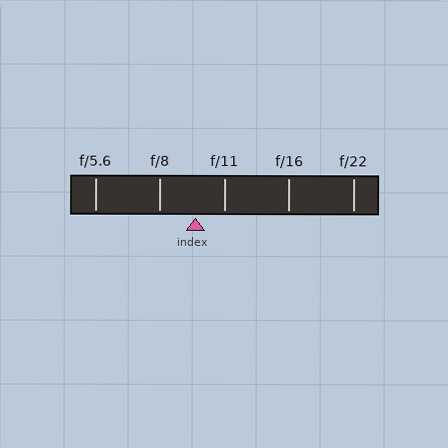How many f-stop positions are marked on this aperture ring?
There are 5 f-stop positions marked.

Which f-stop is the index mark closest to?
The index mark is closest to f/11.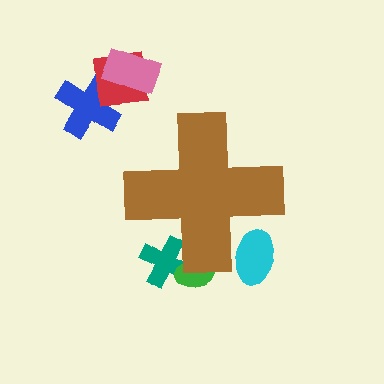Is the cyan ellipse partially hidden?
Yes, the cyan ellipse is partially hidden behind the brown cross.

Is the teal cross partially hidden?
Yes, the teal cross is partially hidden behind the brown cross.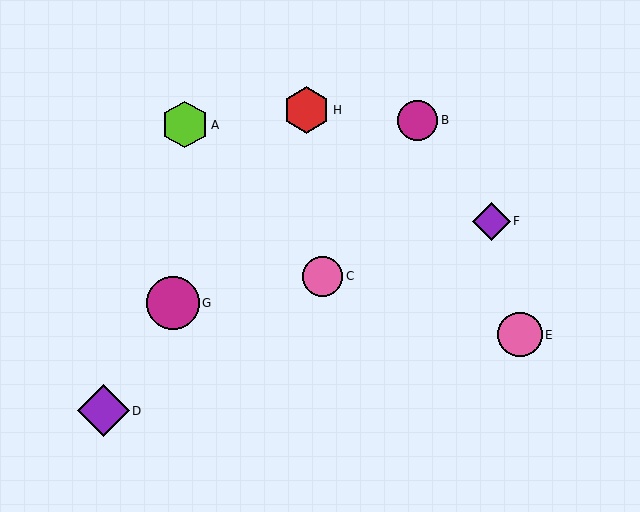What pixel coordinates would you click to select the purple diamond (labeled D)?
Click at (103, 411) to select the purple diamond D.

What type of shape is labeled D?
Shape D is a purple diamond.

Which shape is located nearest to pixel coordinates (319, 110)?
The red hexagon (labeled H) at (307, 110) is nearest to that location.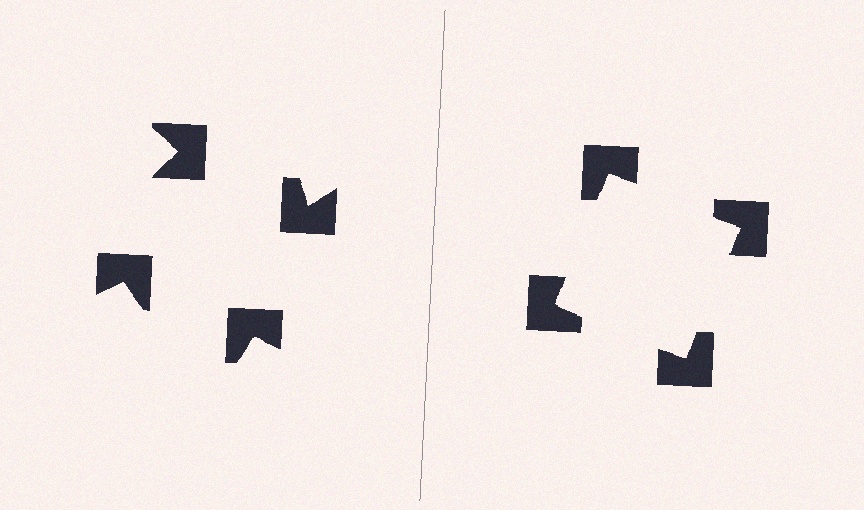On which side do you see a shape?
An illusory square appears on the right side. On the left side the wedge cuts are rotated, so no coherent shape forms.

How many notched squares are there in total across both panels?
8 — 4 on each side.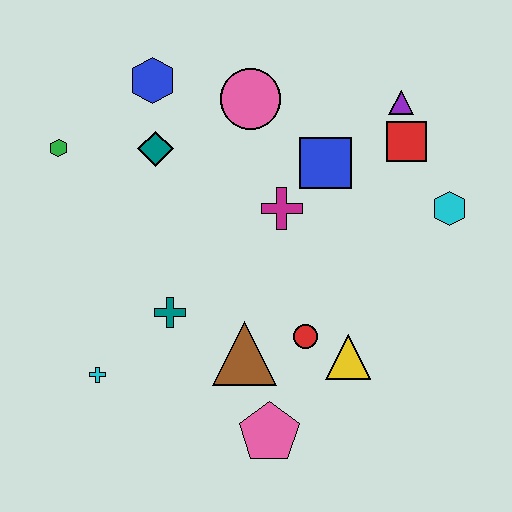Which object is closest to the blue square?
The magenta cross is closest to the blue square.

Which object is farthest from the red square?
The cyan cross is farthest from the red square.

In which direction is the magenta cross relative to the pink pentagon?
The magenta cross is above the pink pentagon.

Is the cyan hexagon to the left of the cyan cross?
No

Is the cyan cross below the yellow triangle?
Yes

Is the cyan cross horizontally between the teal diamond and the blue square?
No